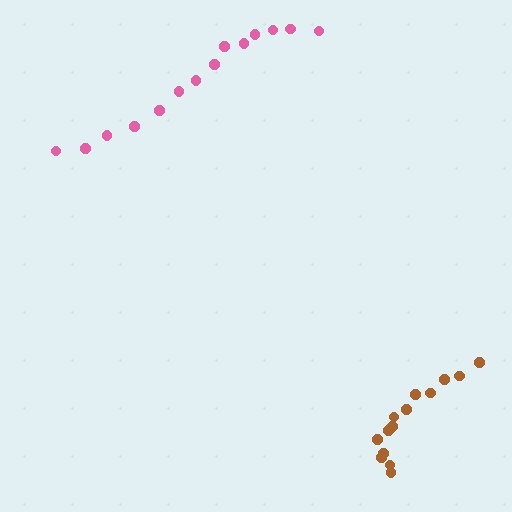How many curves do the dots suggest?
There are 2 distinct paths.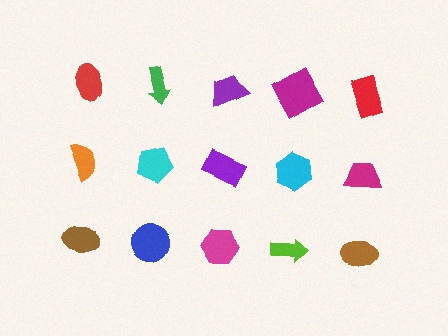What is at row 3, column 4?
A lime arrow.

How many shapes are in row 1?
5 shapes.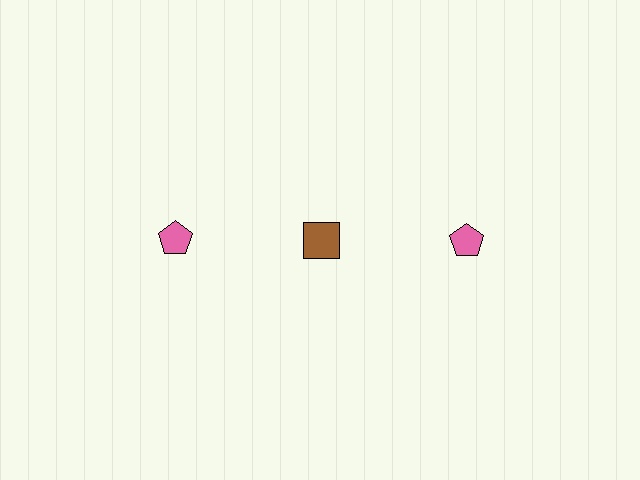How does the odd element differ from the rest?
It differs in both color (brown instead of pink) and shape (square instead of pentagon).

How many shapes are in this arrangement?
There are 3 shapes arranged in a grid pattern.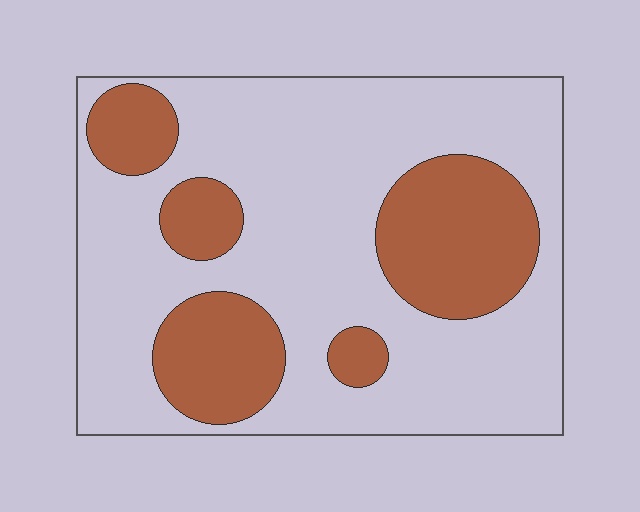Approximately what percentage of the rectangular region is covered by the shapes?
Approximately 30%.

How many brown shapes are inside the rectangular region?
5.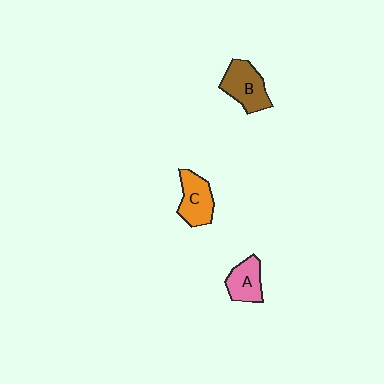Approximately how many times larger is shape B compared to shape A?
Approximately 1.3 times.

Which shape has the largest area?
Shape B (brown).